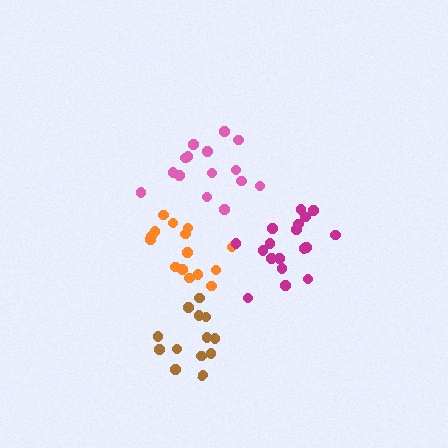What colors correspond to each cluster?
The clusters are colored: orange, magenta, pink, brown.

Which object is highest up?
The pink cluster is topmost.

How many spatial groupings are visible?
There are 4 spatial groupings.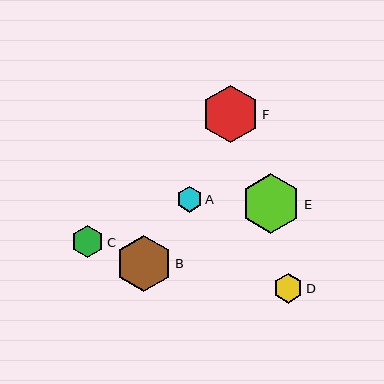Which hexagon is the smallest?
Hexagon A is the smallest with a size of approximately 26 pixels.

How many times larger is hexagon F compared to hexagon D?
Hexagon F is approximately 1.9 times the size of hexagon D.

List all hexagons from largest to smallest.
From largest to smallest: E, F, B, C, D, A.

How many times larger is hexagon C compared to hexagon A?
Hexagon C is approximately 1.2 times the size of hexagon A.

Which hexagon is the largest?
Hexagon E is the largest with a size of approximately 59 pixels.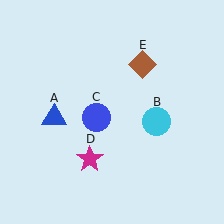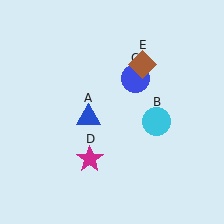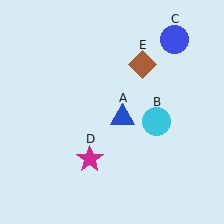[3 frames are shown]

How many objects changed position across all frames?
2 objects changed position: blue triangle (object A), blue circle (object C).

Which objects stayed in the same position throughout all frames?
Cyan circle (object B) and magenta star (object D) and brown diamond (object E) remained stationary.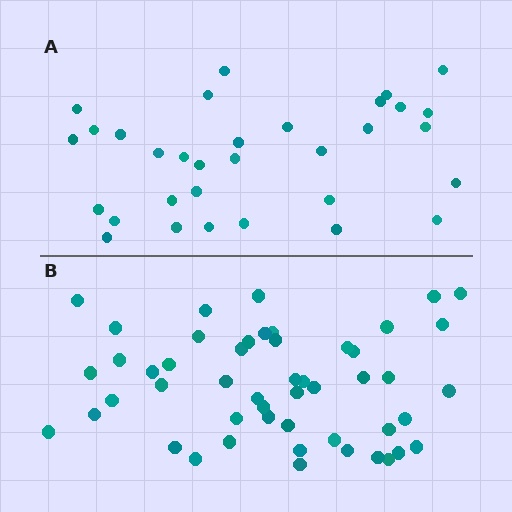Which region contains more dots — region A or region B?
Region B (the bottom region) has more dots.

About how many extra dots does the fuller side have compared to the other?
Region B has approximately 20 more dots than region A.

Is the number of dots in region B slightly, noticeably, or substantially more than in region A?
Region B has substantially more. The ratio is roughly 1.6 to 1.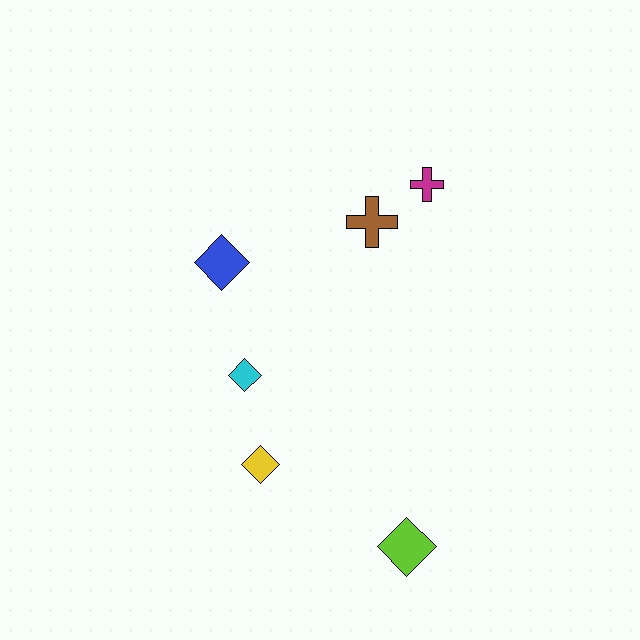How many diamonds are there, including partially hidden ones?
There are 4 diamonds.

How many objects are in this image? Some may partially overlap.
There are 6 objects.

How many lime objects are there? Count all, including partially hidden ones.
There is 1 lime object.